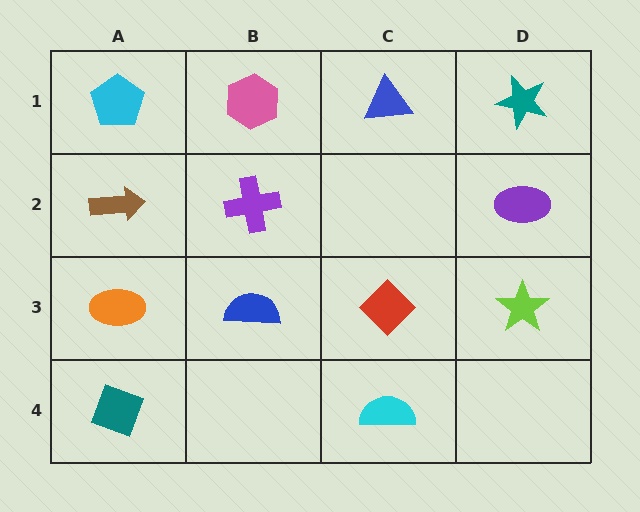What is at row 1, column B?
A pink hexagon.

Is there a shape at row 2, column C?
No, that cell is empty.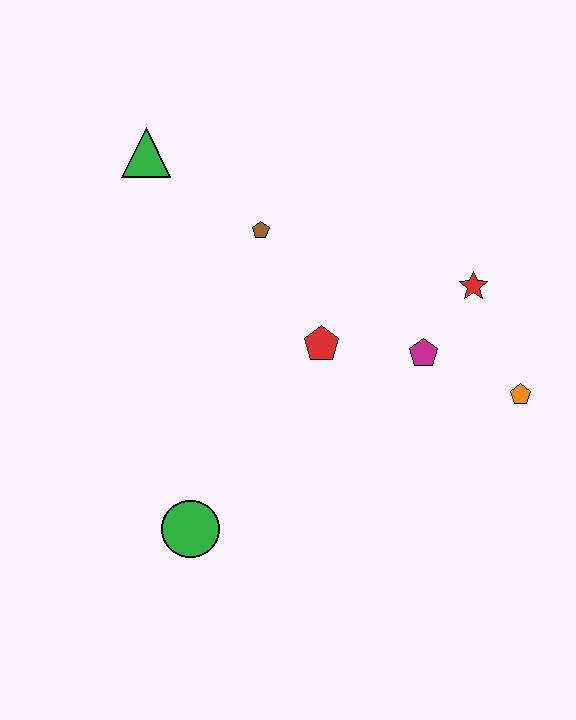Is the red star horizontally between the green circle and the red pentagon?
No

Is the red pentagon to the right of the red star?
No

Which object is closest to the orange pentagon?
The magenta pentagon is closest to the orange pentagon.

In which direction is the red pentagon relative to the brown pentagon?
The red pentagon is below the brown pentagon.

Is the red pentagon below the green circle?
No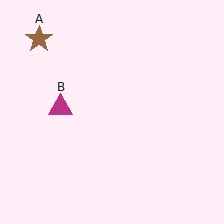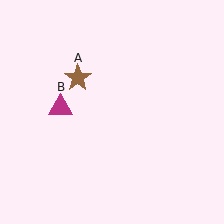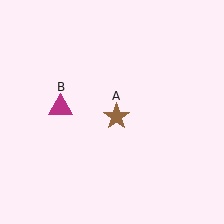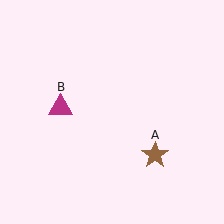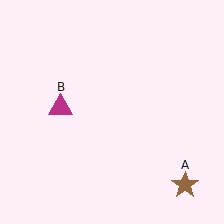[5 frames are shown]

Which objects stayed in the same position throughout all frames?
Magenta triangle (object B) remained stationary.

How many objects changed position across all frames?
1 object changed position: brown star (object A).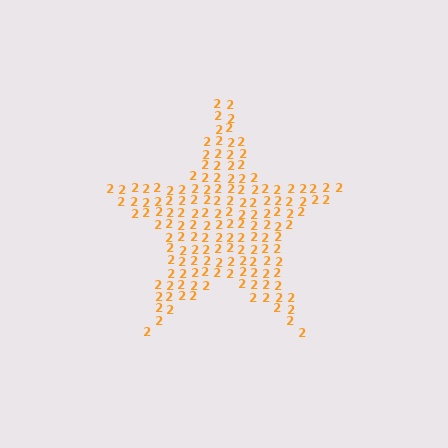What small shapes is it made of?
It is made of small digit 2's.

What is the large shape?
The large shape is a star.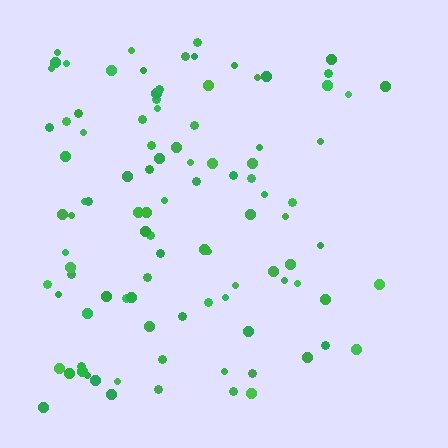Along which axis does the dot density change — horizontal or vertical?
Horizontal.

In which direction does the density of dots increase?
From right to left, with the left side densest.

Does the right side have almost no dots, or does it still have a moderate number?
Still a moderate number, just noticeably fewer than the left.